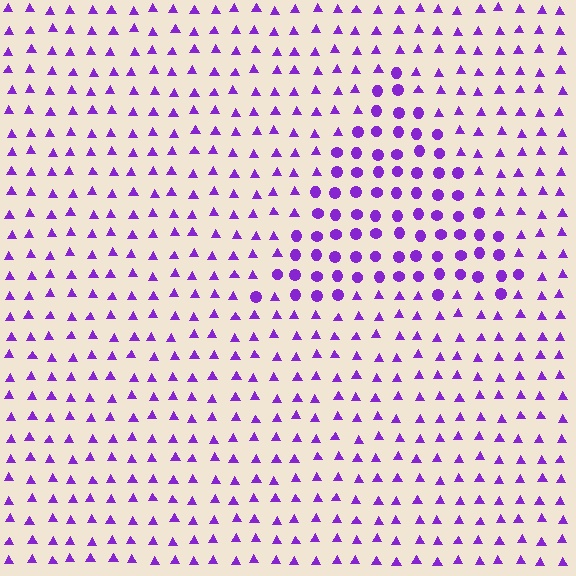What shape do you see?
I see a triangle.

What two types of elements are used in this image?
The image uses circles inside the triangle region and triangles outside it.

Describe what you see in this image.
The image is filled with small purple elements arranged in a uniform grid. A triangle-shaped region contains circles, while the surrounding area contains triangles. The boundary is defined purely by the change in element shape.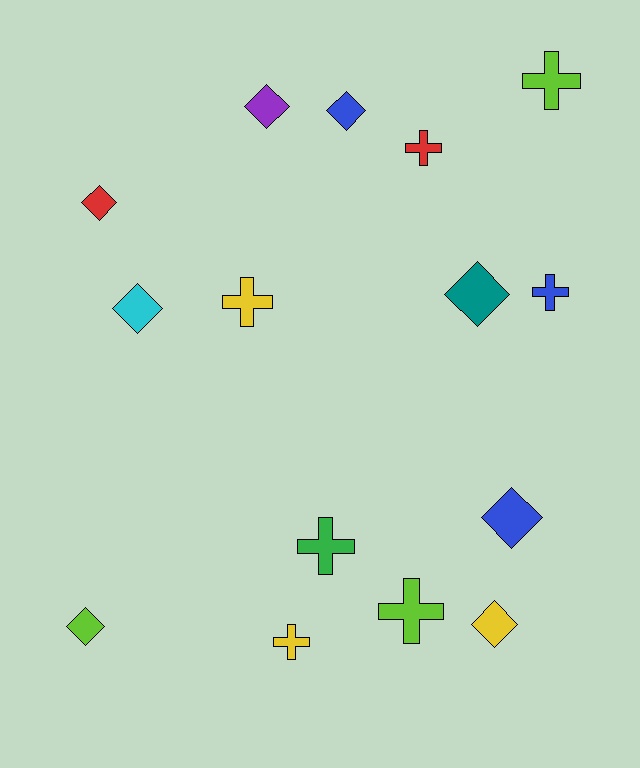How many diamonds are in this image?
There are 8 diamonds.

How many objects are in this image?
There are 15 objects.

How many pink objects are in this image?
There are no pink objects.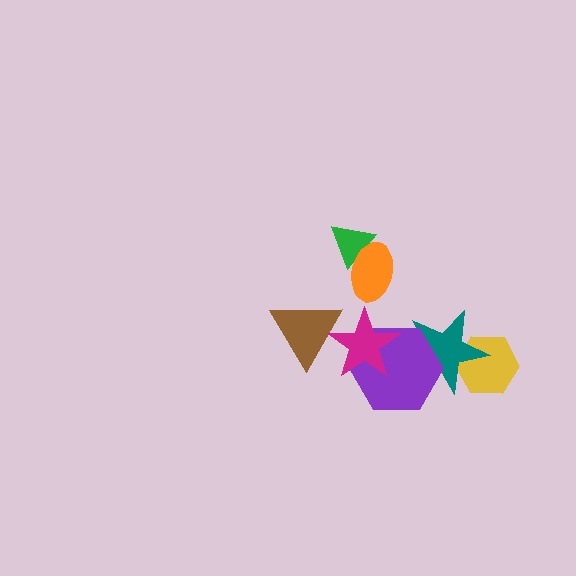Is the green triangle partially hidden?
Yes, it is partially covered by another shape.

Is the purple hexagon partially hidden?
Yes, it is partially covered by another shape.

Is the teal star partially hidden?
Yes, it is partially covered by another shape.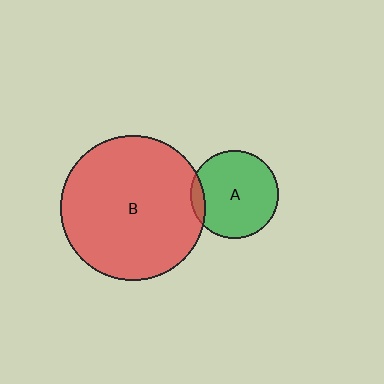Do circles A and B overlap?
Yes.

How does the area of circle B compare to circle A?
Approximately 2.7 times.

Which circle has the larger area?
Circle B (red).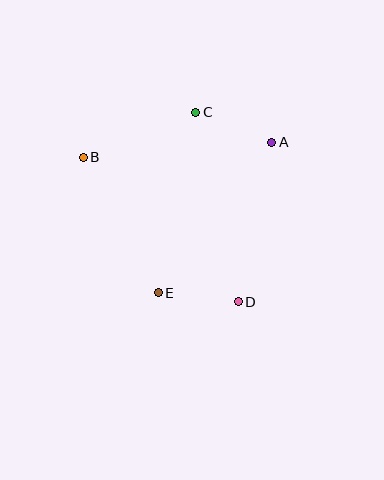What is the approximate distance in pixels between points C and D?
The distance between C and D is approximately 194 pixels.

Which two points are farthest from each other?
Points B and D are farthest from each other.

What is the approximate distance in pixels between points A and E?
The distance between A and E is approximately 188 pixels.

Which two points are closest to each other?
Points D and E are closest to each other.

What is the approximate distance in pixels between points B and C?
The distance between B and C is approximately 121 pixels.